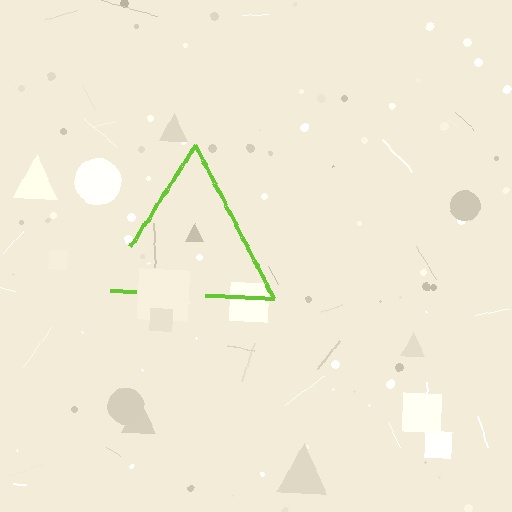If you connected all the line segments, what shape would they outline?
They would outline a triangle.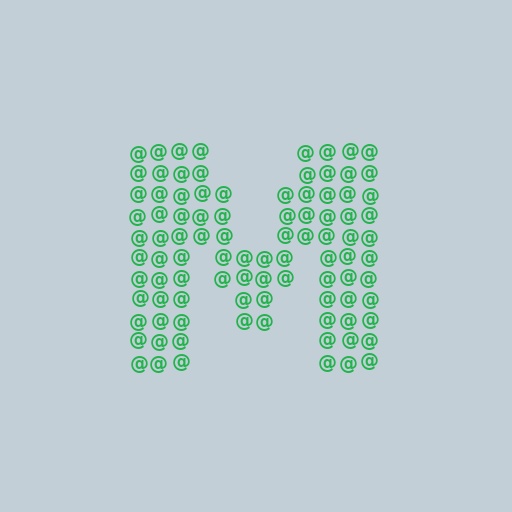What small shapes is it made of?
It is made of small at signs.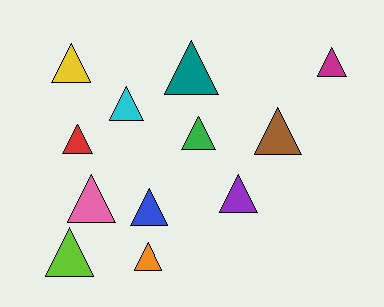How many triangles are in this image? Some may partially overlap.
There are 12 triangles.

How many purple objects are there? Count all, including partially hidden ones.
There is 1 purple object.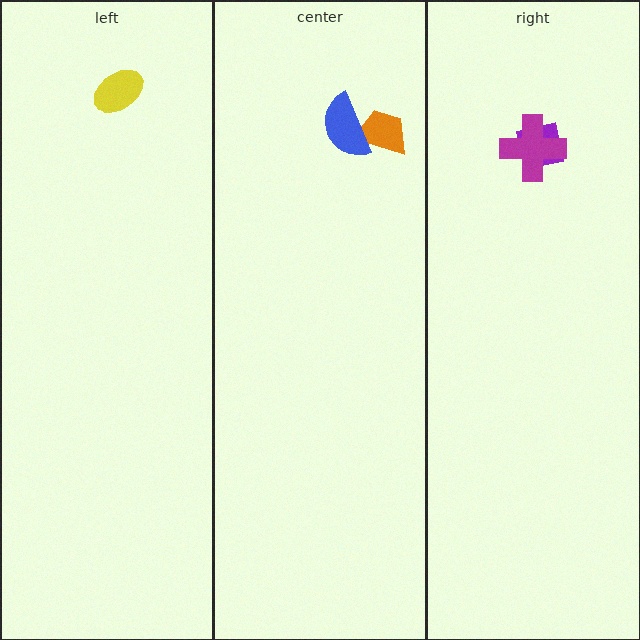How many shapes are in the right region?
2.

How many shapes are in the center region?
2.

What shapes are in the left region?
The yellow ellipse.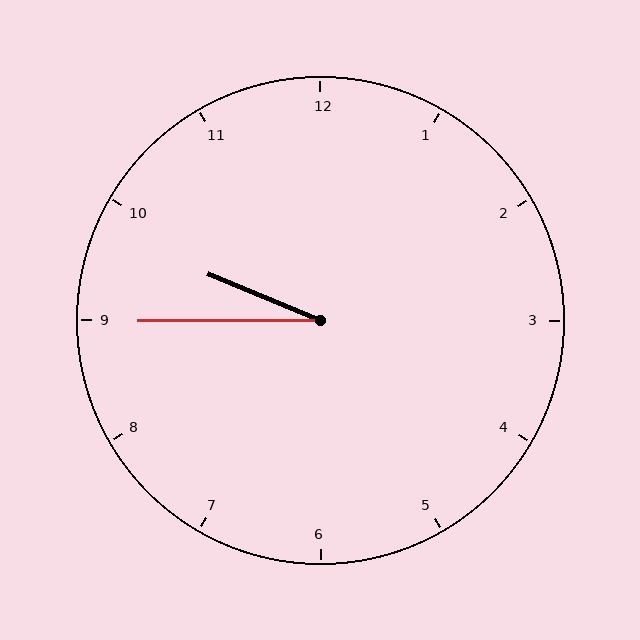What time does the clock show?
9:45.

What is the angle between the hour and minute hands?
Approximately 22 degrees.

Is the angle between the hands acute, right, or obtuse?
It is acute.